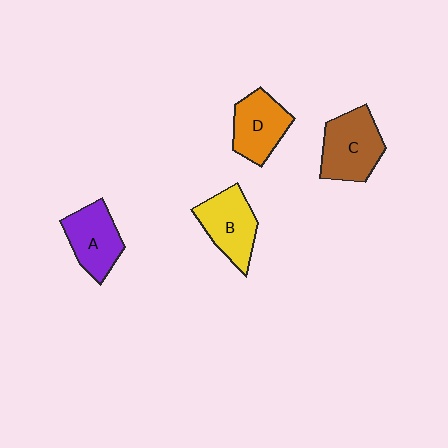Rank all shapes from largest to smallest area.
From largest to smallest: C (brown), B (yellow), D (orange), A (purple).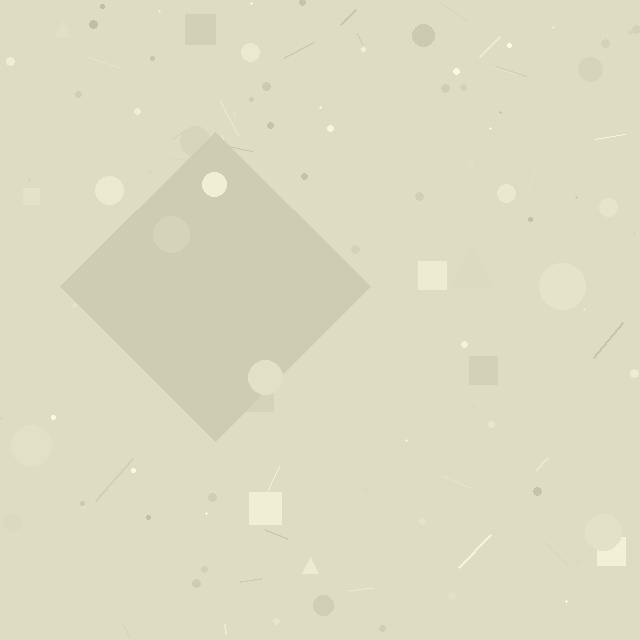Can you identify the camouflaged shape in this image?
The camouflaged shape is a diamond.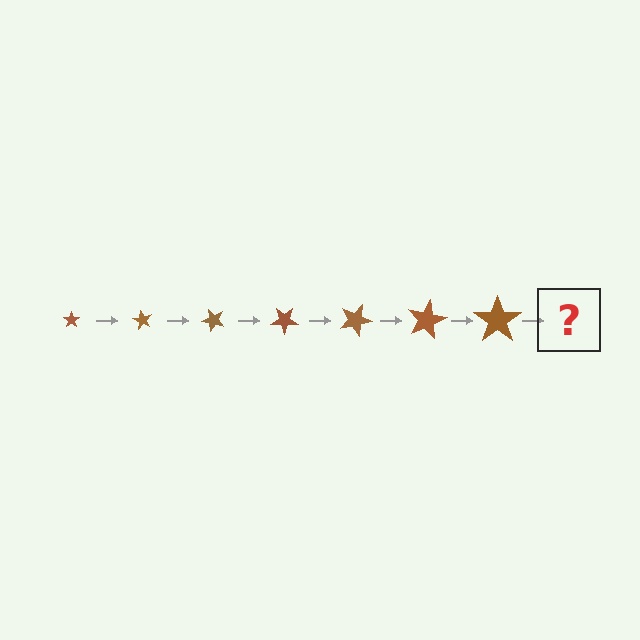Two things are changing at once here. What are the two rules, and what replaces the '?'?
The two rules are that the star grows larger each step and it rotates 60 degrees each step. The '?' should be a star, larger than the previous one and rotated 420 degrees from the start.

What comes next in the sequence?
The next element should be a star, larger than the previous one and rotated 420 degrees from the start.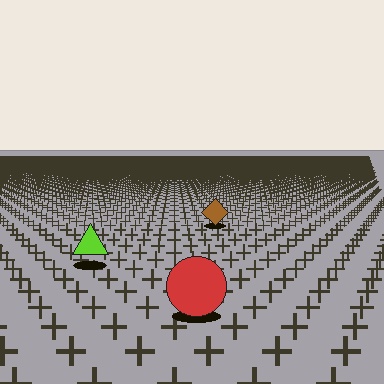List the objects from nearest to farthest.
From nearest to farthest: the red circle, the lime triangle, the brown diamond.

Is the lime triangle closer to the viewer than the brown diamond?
Yes. The lime triangle is closer — you can tell from the texture gradient: the ground texture is coarser near it.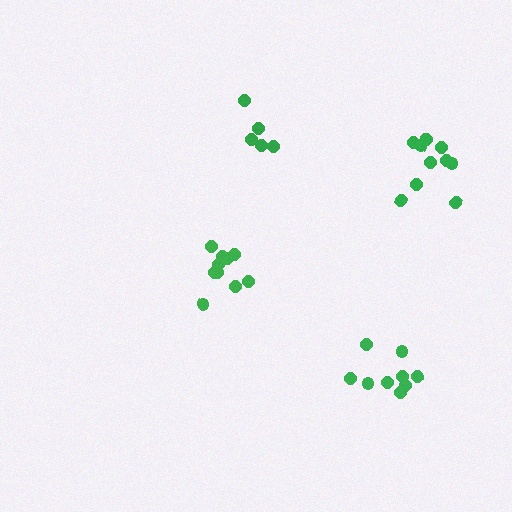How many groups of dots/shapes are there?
There are 4 groups.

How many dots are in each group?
Group 1: 5 dots, Group 2: 10 dots, Group 3: 9 dots, Group 4: 10 dots (34 total).